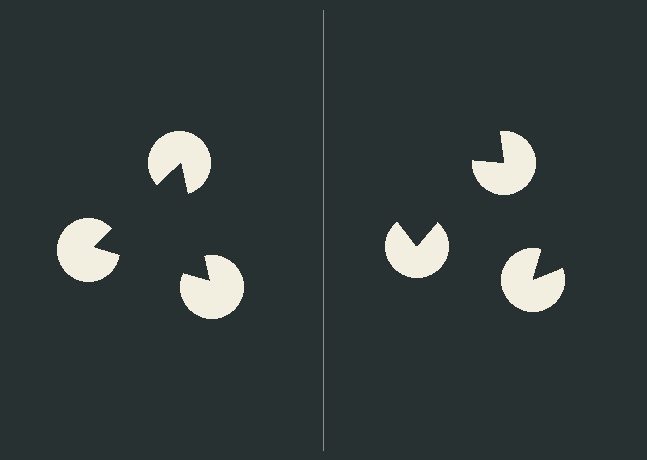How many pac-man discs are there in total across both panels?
6 — 3 on each side.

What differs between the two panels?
The pac-man discs are positioned identically on both sides; only the wedge orientations differ. On the left they align to a triangle; on the right they are misaligned.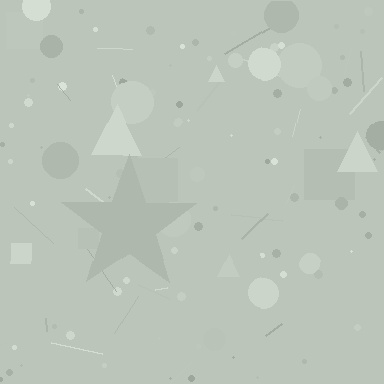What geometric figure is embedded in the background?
A star is embedded in the background.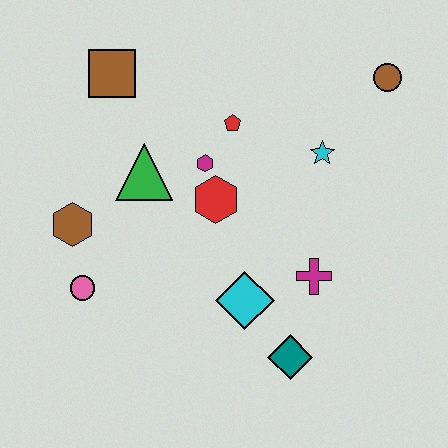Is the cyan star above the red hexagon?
Yes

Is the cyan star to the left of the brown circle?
Yes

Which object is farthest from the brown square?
The teal diamond is farthest from the brown square.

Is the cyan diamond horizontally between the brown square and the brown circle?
Yes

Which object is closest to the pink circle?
The brown hexagon is closest to the pink circle.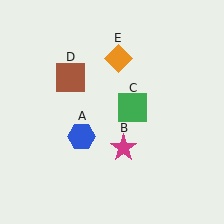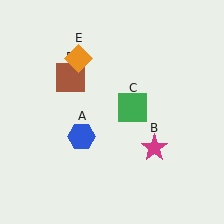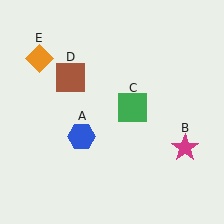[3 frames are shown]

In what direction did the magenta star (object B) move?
The magenta star (object B) moved right.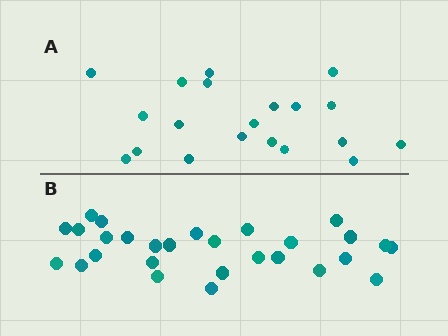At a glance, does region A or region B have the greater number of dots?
Region B (the bottom region) has more dots.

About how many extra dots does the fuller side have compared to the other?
Region B has roughly 8 or so more dots than region A.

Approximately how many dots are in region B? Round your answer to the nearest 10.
About 30 dots. (The exact count is 28, which rounds to 30.)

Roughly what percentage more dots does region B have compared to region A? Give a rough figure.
About 40% more.